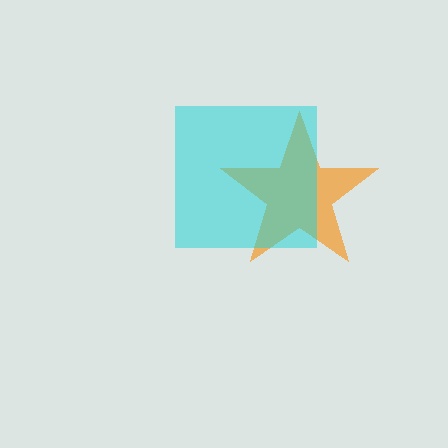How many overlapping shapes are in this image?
There are 2 overlapping shapes in the image.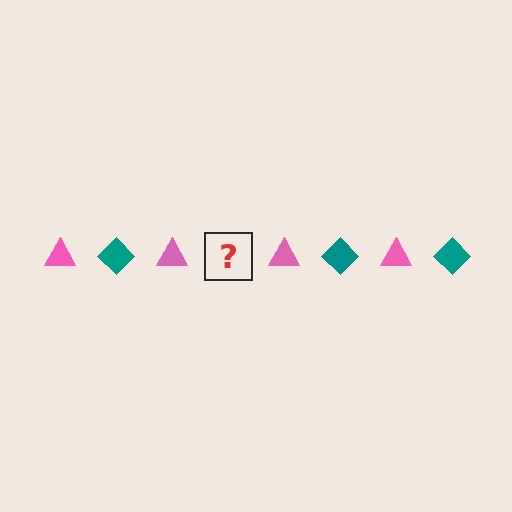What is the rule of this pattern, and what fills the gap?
The rule is that the pattern alternates between pink triangle and teal diamond. The gap should be filled with a teal diamond.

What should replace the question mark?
The question mark should be replaced with a teal diamond.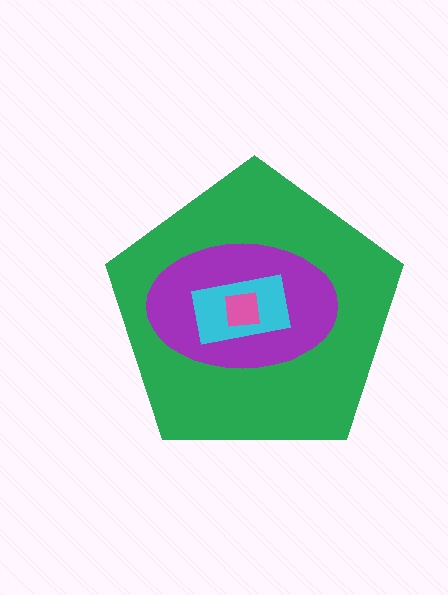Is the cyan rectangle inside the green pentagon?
Yes.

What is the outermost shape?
The green pentagon.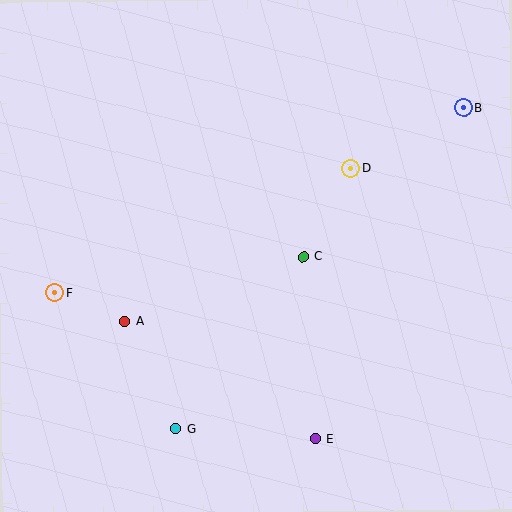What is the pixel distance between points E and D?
The distance between E and D is 273 pixels.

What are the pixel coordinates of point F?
Point F is at (55, 293).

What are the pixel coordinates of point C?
Point C is at (303, 257).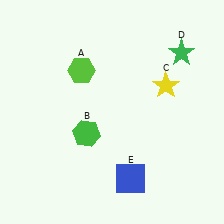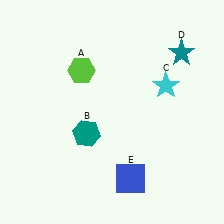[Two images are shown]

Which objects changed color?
B changed from green to teal. C changed from yellow to cyan. D changed from green to teal.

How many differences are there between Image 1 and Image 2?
There are 3 differences between the two images.